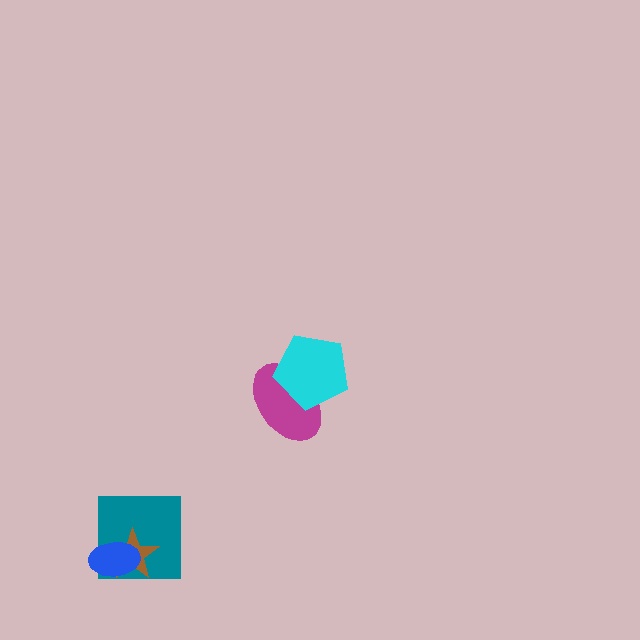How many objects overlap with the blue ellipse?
2 objects overlap with the blue ellipse.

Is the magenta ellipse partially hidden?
Yes, it is partially covered by another shape.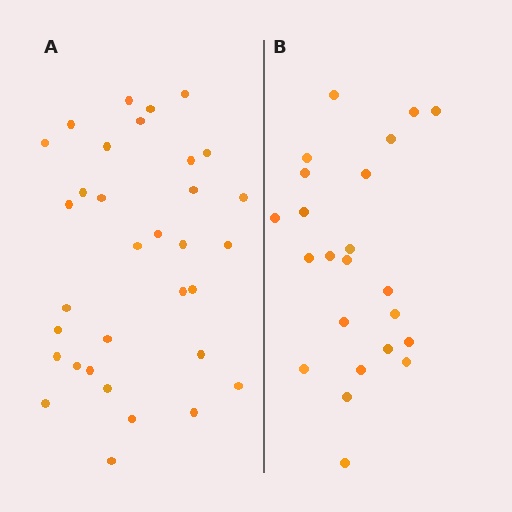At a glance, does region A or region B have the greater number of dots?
Region A (the left region) has more dots.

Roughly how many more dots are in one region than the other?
Region A has roughly 10 or so more dots than region B.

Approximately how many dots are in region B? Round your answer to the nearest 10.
About 20 dots. (The exact count is 23, which rounds to 20.)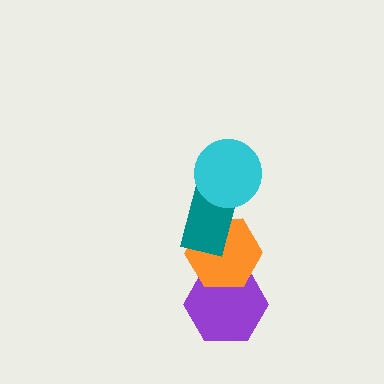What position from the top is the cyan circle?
The cyan circle is 1st from the top.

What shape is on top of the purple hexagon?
The orange hexagon is on top of the purple hexagon.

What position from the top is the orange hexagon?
The orange hexagon is 3rd from the top.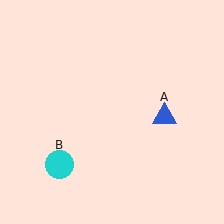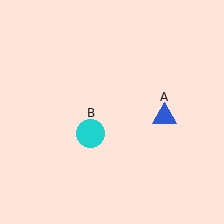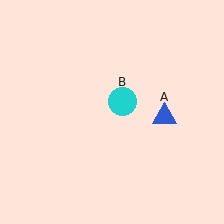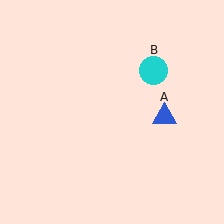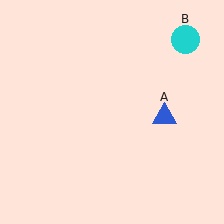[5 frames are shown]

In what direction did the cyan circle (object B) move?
The cyan circle (object B) moved up and to the right.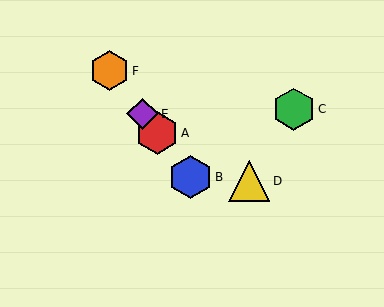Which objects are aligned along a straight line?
Objects A, B, E, F are aligned along a straight line.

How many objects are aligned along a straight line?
4 objects (A, B, E, F) are aligned along a straight line.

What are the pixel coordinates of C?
Object C is at (294, 109).